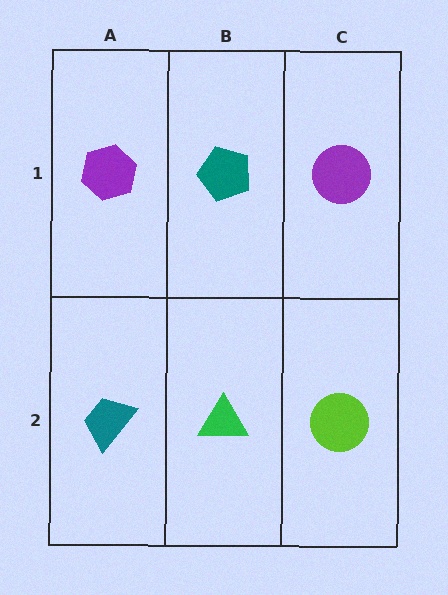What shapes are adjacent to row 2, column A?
A purple hexagon (row 1, column A), a green triangle (row 2, column B).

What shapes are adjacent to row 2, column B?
A teal pentagon (row 1, column B), a teal trapezoid (row 2, column A), a lime circle (row 2, column C).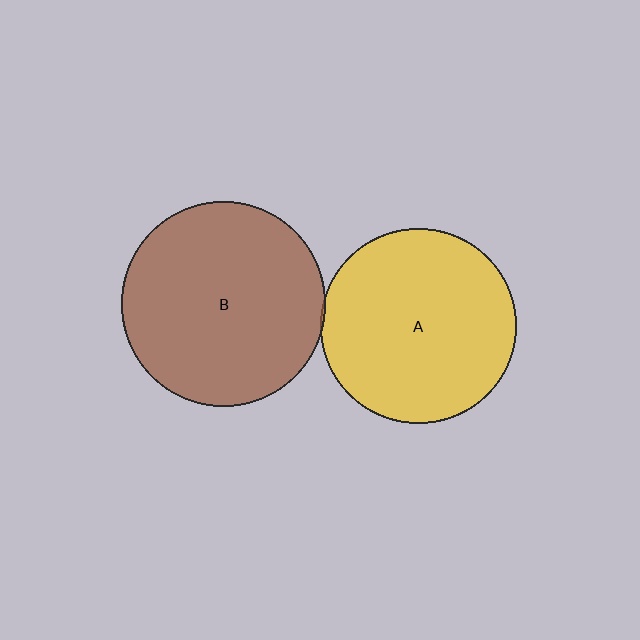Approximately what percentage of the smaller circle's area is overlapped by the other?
Approximately 5%.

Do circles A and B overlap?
Yes.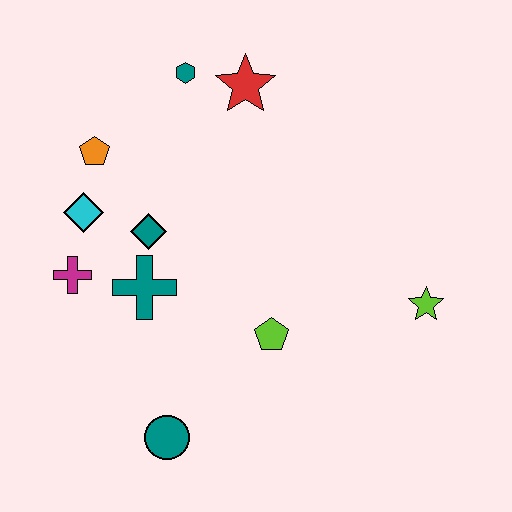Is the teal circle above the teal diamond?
No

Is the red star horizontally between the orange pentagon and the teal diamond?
No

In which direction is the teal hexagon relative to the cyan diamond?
The teal hexagon is above the cyan diamond.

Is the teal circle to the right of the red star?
No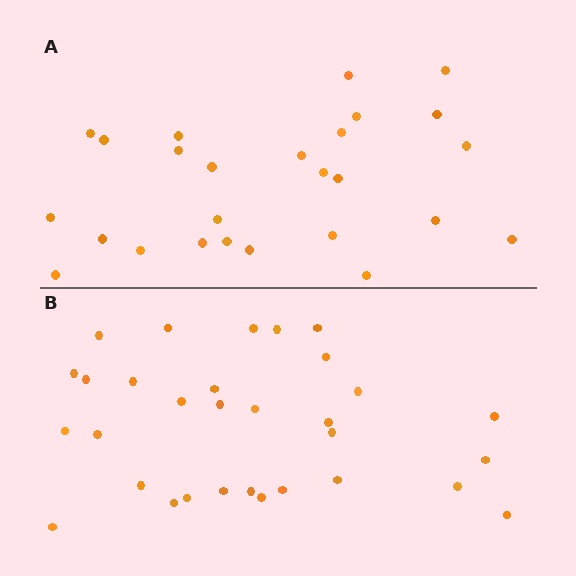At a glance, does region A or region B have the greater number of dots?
Region B (the bottom region) has more dots.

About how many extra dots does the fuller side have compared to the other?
Region B has about 5 more dots than region A.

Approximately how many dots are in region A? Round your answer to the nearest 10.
About 30 dots. (The exact count is 26, which rounds to 30.)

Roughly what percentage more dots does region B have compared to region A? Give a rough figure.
About 20% more.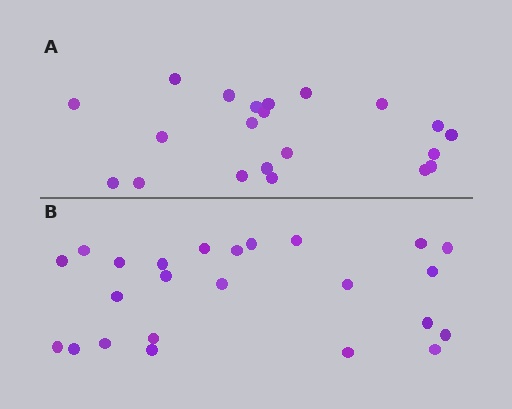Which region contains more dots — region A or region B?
Region B (the bottom region) has more dots.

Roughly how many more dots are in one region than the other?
Region B has just a few more — roughly 2 or 3 more dots than region A.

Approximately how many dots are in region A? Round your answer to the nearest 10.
About 20 dots. (The exact count is 21, which rounds to 20.)